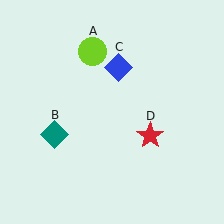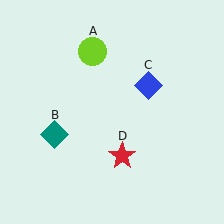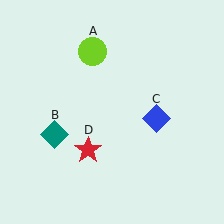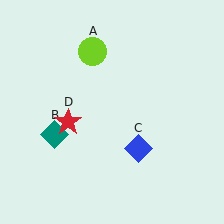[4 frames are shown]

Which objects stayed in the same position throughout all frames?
Lime circle (object A) and teal diamond (object B) remained stationary.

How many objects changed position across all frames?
2 objects changed position: blue diamond (object C), red star (object D).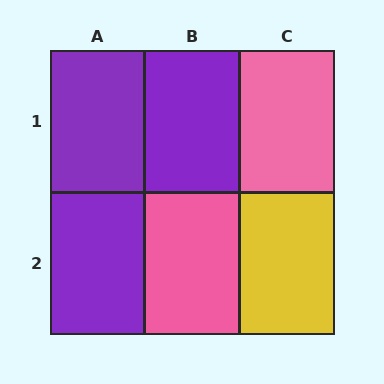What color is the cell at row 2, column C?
Yellow.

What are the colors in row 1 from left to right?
Purple, purple, pink.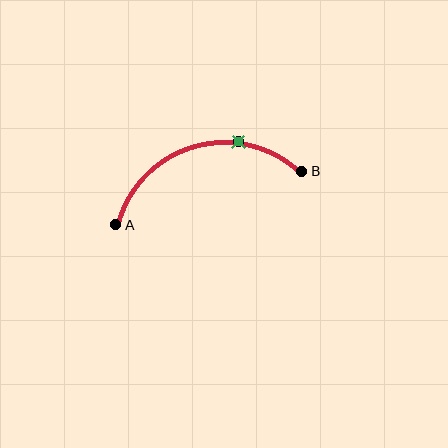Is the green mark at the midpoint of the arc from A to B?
No. The green mark lies on the arc but is closer to endpoint B. The arc midpoint would be at the point on the curve equidistant along the arc from both A and B.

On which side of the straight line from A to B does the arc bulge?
The arc bulges above the straight line connecting A and B.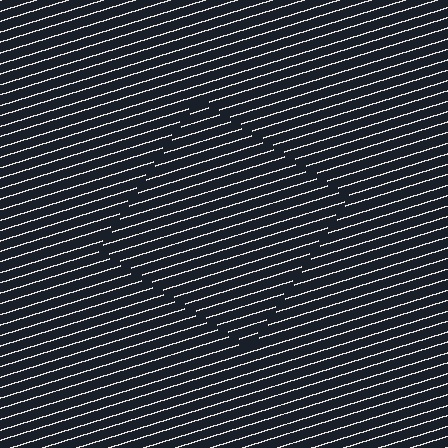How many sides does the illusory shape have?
4 sides — the line-ends trace a square.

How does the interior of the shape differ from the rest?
The interior of the shape contains the same grating, shifted by half a period — the contour is defined by the phase discontinuity where line-ends from the inner and outer gratings abut.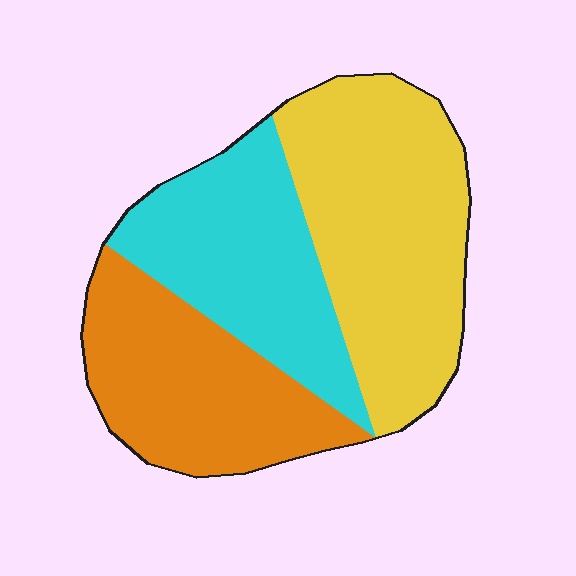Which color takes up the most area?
Yellow, at roughly 40%.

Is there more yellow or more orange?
Yellow.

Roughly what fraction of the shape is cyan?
Cyan takes up about one third (1/3) of the shape.